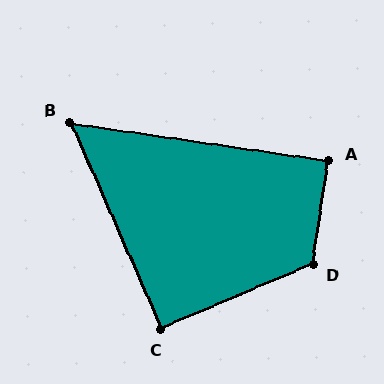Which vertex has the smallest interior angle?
B, at approximately 58 degrees.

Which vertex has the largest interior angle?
D, at approximately 122 degrees.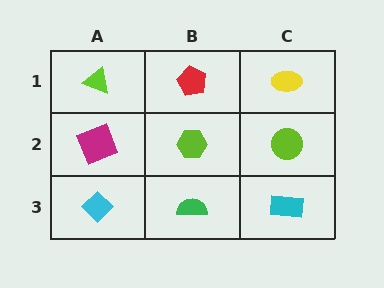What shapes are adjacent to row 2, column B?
A red pentagon (row 1, column B), a green semicircle (row 3, column B), a magenta square (row 2, column A), a lime circle (row 2, column C).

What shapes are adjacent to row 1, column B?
A lime hexagon (row 2, column B), a lime triangle (row 1, column A), a yellow ellipse (row 1, column C).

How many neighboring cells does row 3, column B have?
3.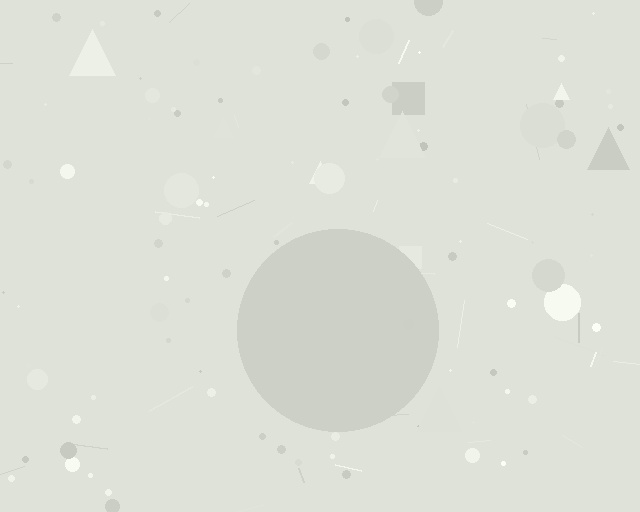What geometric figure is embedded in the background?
A circle is embedded in the background.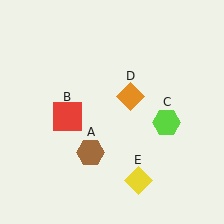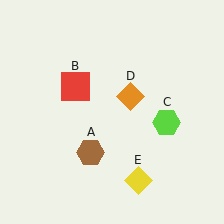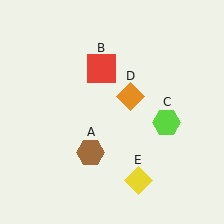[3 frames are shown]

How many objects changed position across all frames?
1 object changed position: red square (object B).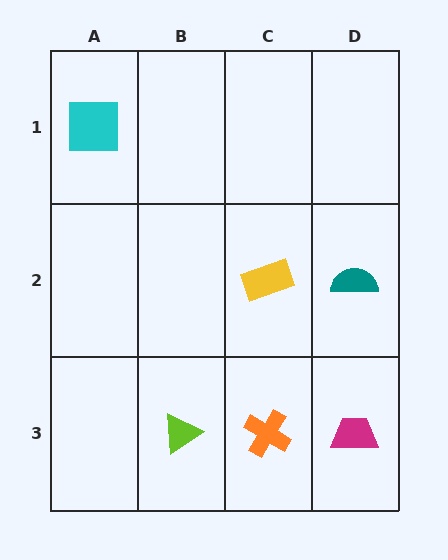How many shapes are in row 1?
1 shape.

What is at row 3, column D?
A magenta trapezoid.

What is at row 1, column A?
A cyan square.